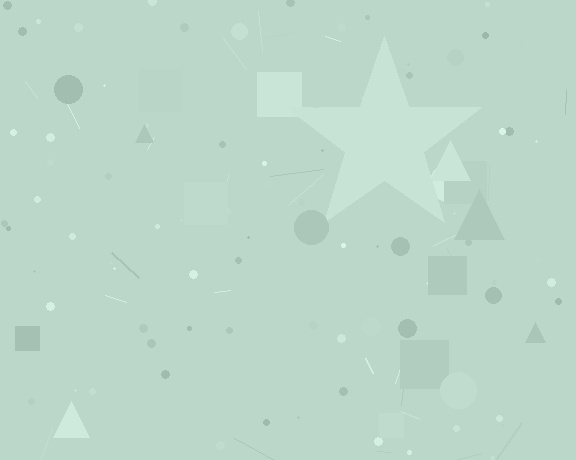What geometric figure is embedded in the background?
A star is embedded in the background.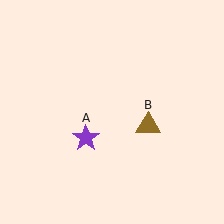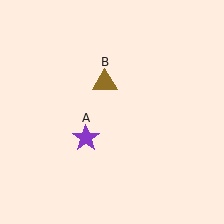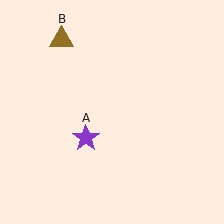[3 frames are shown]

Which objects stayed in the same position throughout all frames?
Purple star (object A) remained stationary.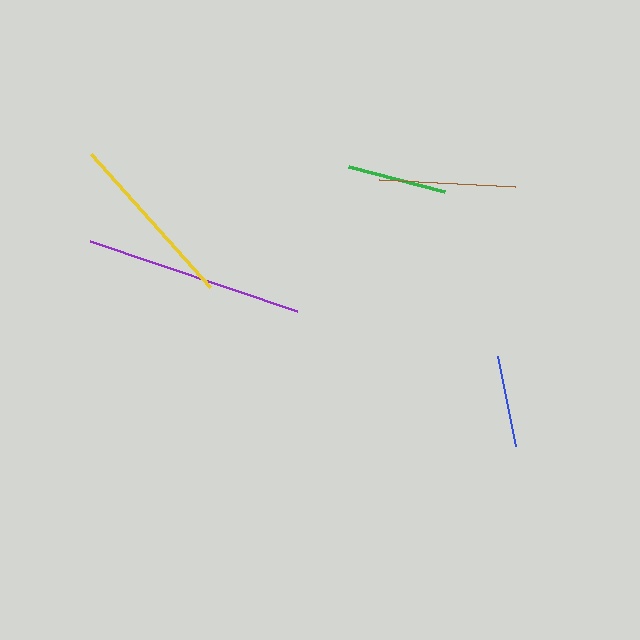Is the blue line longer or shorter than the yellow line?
The yellow line is longer than the blue line.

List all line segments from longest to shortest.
From longest to shortest: purple, yellow, brown, green, blue.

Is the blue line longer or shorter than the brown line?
The brown line is longer than the blue line.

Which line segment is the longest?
The purple line is the longest at approximately 218 pixels.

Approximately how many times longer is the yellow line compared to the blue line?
The yellow line is approximately 1.9 times the length of the blue line.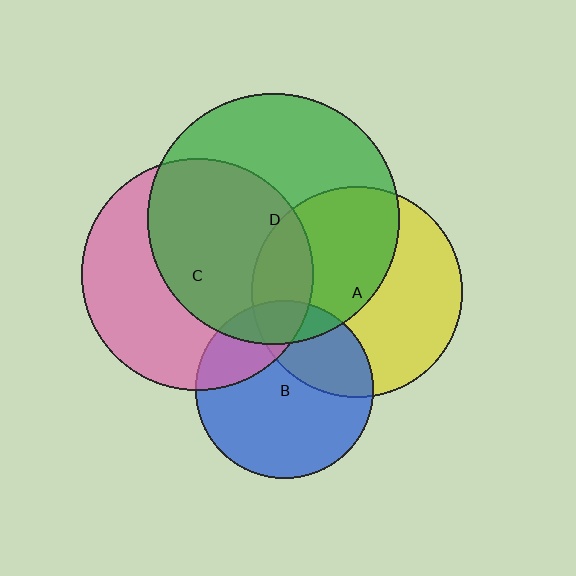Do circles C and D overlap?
Yes.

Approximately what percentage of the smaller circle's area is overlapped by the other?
Approximately 55%.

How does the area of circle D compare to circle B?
Approximately 2.0 times.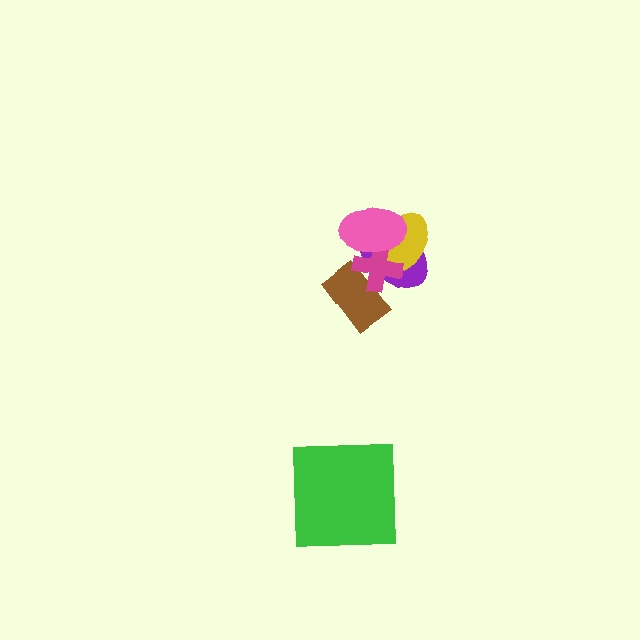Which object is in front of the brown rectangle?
The magenta cross is in front of the brown rectangle.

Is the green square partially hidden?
No, no other shape covers it.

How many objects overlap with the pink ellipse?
3 objects overlap with the pink ellipse.